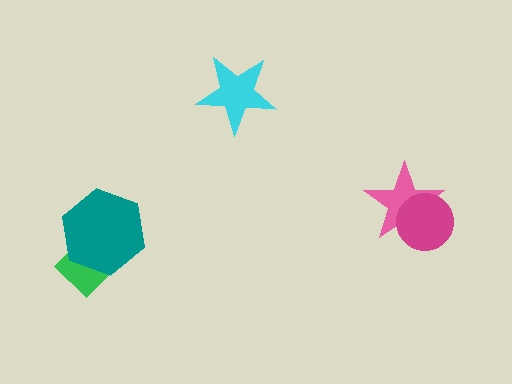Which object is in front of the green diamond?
The teal hexagon is in front of the green diamond.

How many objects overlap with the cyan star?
0 objects overlap with the cyan star.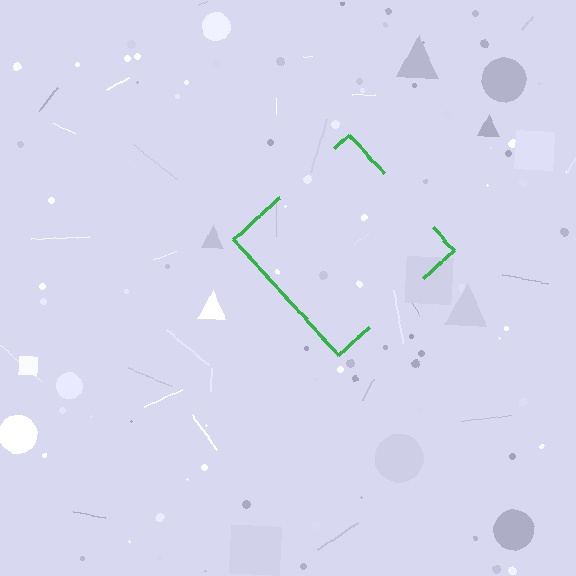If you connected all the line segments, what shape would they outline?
They would outline a diamond.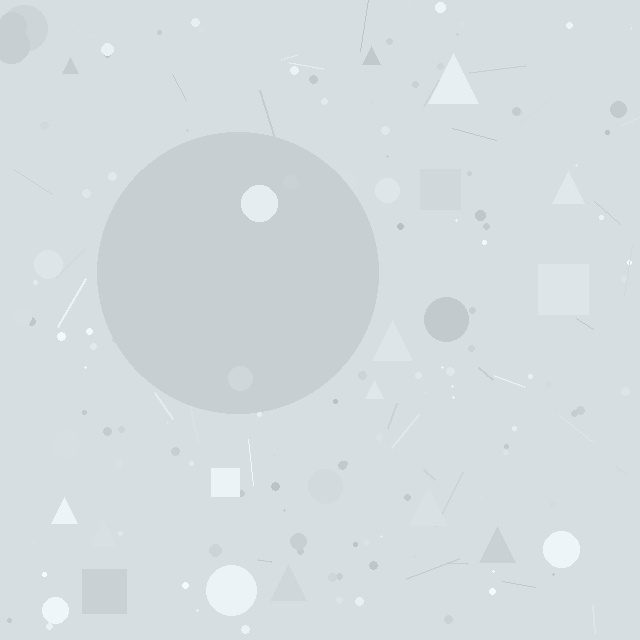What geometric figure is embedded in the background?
A circle is embedded in the background.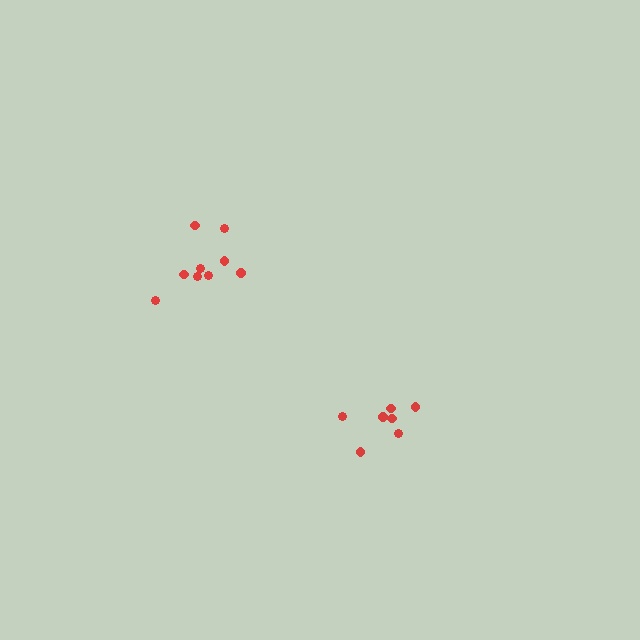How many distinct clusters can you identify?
There are 2 distinct clusters.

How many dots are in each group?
Group 1: 9 dots, Group 2: 7 dots (16 total).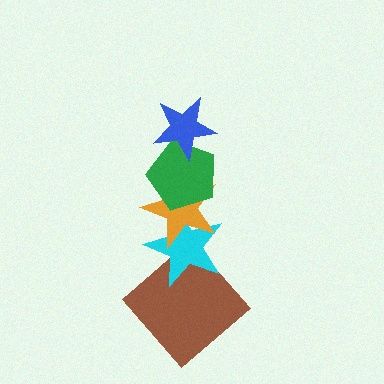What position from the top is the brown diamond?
The brown diamond is 5th from the top.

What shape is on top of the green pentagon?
The blue star is on top of the green pentagon.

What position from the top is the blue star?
The blue star is 1st from the top.